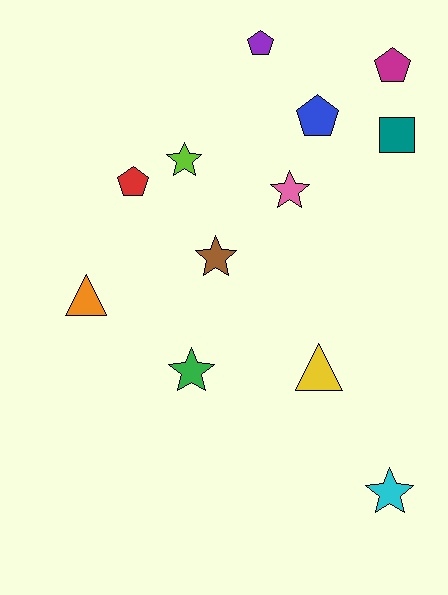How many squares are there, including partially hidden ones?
There is 1 square.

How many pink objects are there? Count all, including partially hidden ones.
There is 1 pink object.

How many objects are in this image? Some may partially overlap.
There are 12 objects.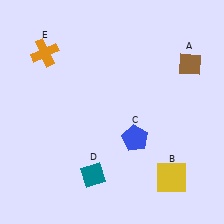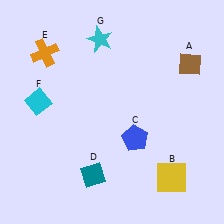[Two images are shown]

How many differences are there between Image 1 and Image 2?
There are 2 differences between the two images.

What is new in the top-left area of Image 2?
A cyan diamond (F) was added in the top-left area of Image 2.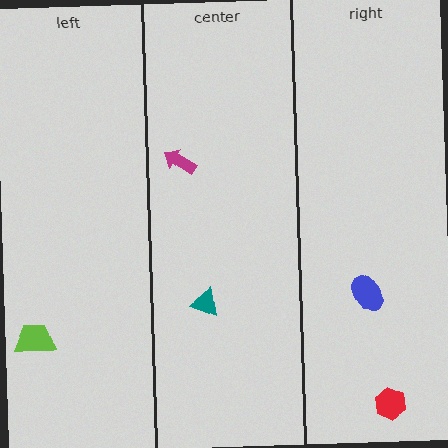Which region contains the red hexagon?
The right region.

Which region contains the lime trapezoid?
The left region.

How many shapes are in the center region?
2.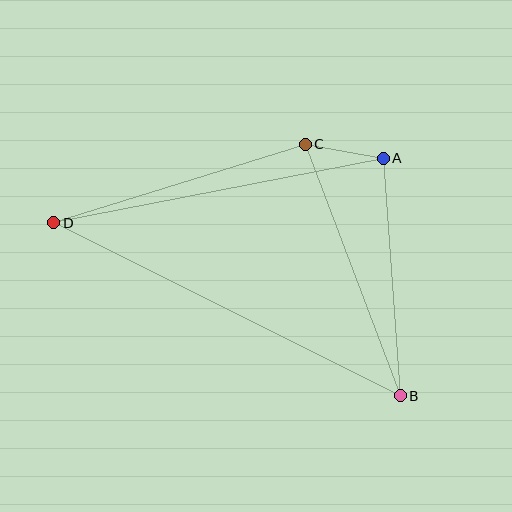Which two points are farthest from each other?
Points B and D are farthest from each other.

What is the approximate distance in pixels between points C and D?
The distance between C and D is approximately 263 pixels.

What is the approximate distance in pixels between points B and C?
The distance between B and C is approximately 269 pixels.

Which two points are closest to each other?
Points A and C are closest to each other.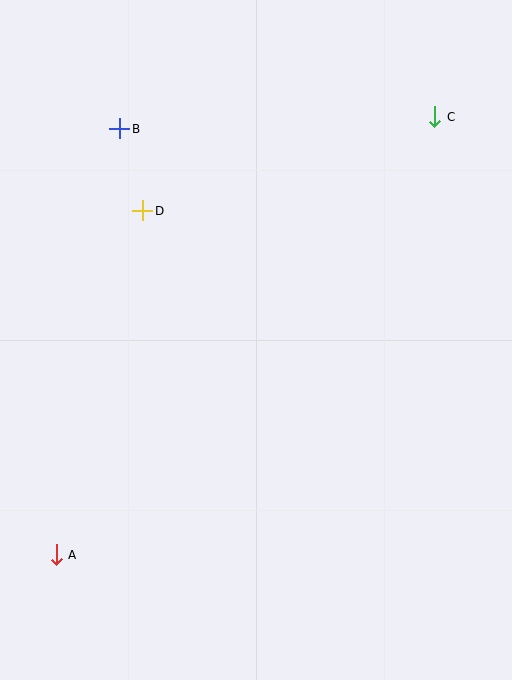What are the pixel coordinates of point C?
Point C is at (435, 117).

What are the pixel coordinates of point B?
Point B is at (120, 129).